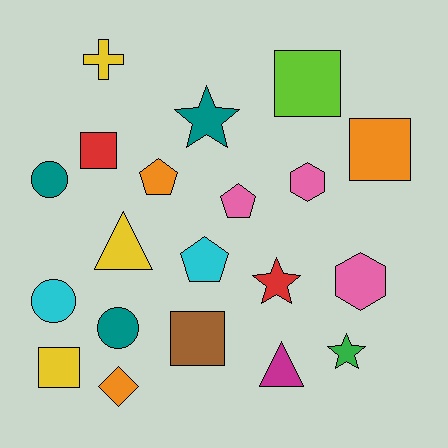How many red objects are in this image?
There are 2 red objects.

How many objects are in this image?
There are 20 objects.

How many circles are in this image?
There are 3 circles.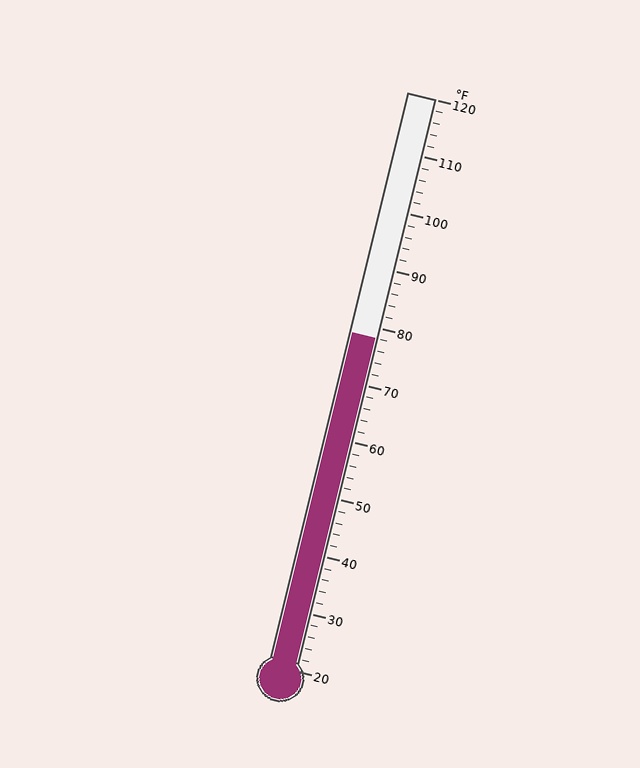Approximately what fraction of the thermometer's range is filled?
The thermometer is filled to approximately 60% of its range.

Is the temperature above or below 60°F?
The temperature is above 60°F.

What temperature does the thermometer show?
The thermometer shows approximately 78°F.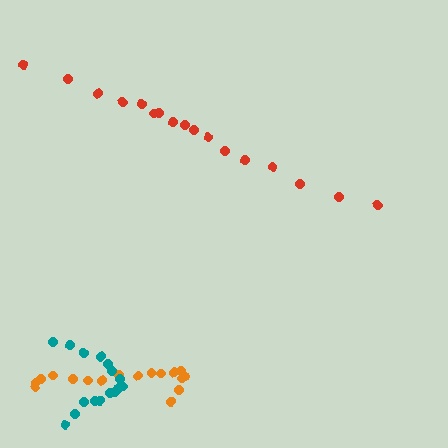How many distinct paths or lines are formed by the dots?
There are 3 distinct paths.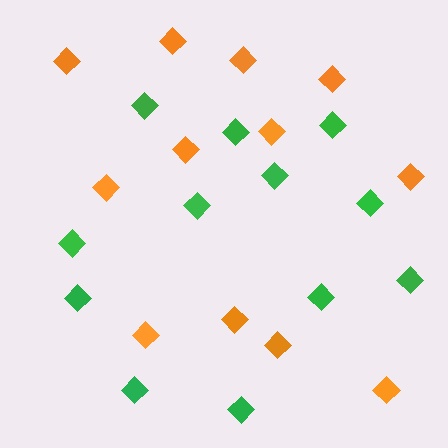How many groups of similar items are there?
There are 2 groups: one group of orange diamonds (12) and one group of green diamonds (12).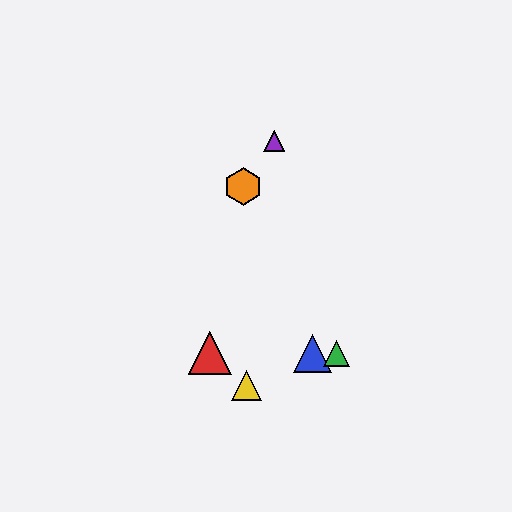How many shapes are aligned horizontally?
3 shapes (the red triangle, the blue triangle, the green triangle) are aligned horizontally.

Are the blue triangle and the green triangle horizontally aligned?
Yes, both are at y≈353.